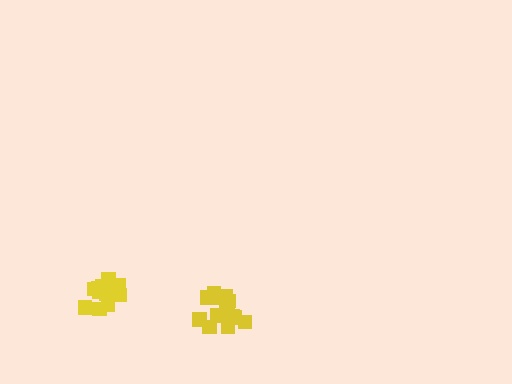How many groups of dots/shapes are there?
There are 2 groups.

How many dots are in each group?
Group 1: 16 dots, Group 2: 13 dots (29 total).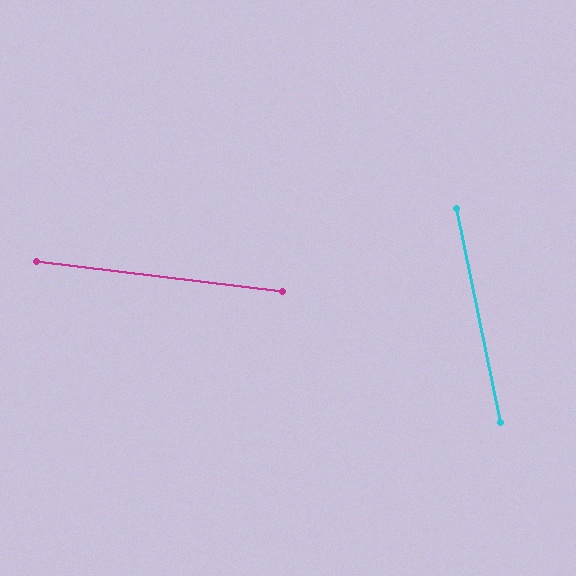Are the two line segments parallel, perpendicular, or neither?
Neither parallel nor perpendicular — they differ by about 71°.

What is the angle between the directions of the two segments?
Approximately 71 degrees.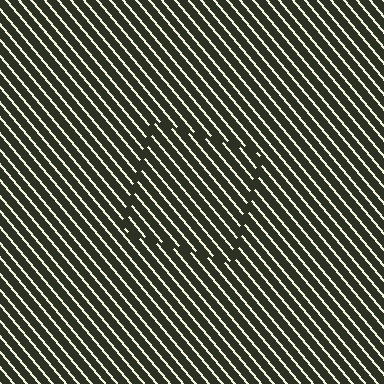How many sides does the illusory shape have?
4 sides — the line-ends trace a square.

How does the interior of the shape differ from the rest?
The interior of the shape contains the same grating, shifted by half a period — the contour is defined by the phase discontinuity where line-ends from the inner and outer gratings abut.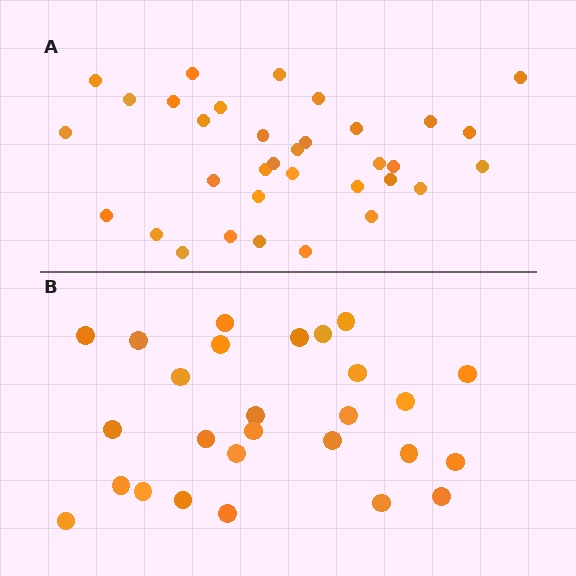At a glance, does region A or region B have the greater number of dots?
Region A (the top region) has more dots.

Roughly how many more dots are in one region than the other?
Region A has roughly 8 or so more dots than region B.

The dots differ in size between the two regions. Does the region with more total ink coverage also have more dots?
No. Region B has more total ink coverage because its dots are larger, but region A actually contains more individual dots. Total area can be misleading — the number of items is what matters here.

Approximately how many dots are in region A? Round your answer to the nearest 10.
About 30 dots. (The exact count is 34, which rounds to 30.)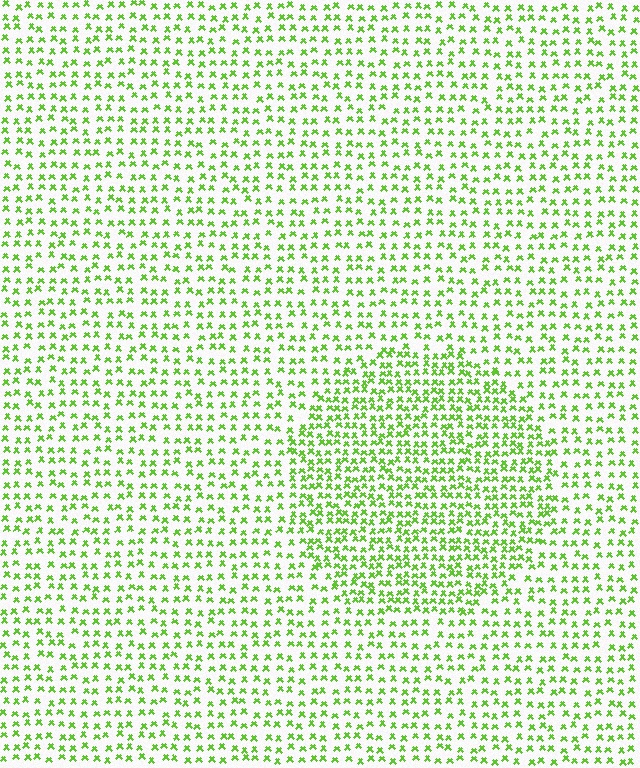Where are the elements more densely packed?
The elements are more densely packed inside the circle boundary.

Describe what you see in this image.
The image contains small lime elements arranged at two different densities. A circle-shaped region is visible where the elements are more densely packed than the surrounding area.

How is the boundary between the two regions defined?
The boundary is defined by a change in element density (approximately 1.7x ratio). All elements are the same color, size, and shape.